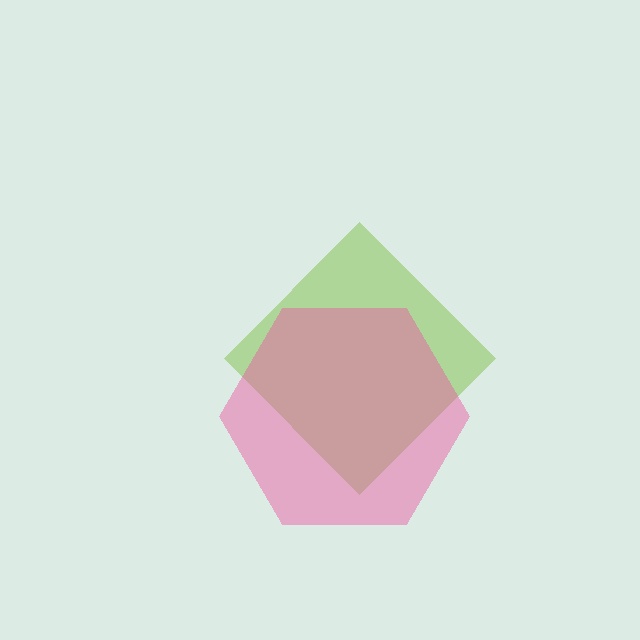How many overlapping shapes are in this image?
There are 2 overlapping shapes in the image.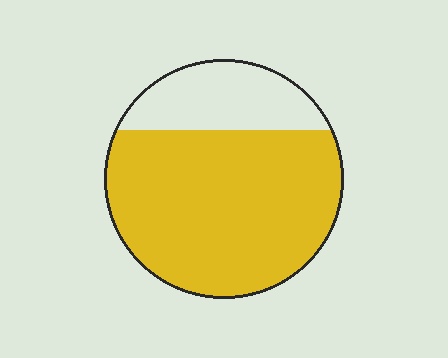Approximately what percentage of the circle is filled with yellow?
Approximately 75%.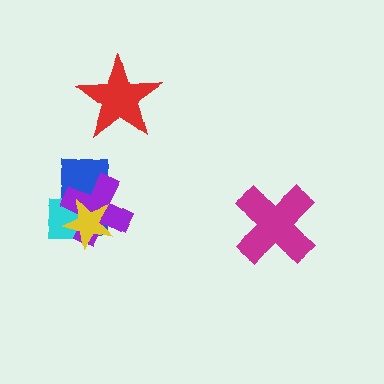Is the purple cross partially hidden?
Yes, it is partially covered by another shape.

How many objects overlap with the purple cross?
3 objects overlap with the purple cross.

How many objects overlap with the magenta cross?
0 objects overlap with the magenta cross.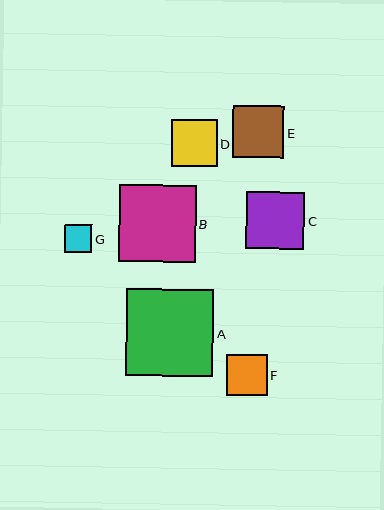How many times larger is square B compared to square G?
Square B is approximately 2.8 times the size of square G.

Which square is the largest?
Square A is the largest with a size of approximately 87 pixels.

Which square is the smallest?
Square G is the smallest with a size of approximately 28 pixels.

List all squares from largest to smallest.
From largest to smallest: A, B, C, E, D, F, G.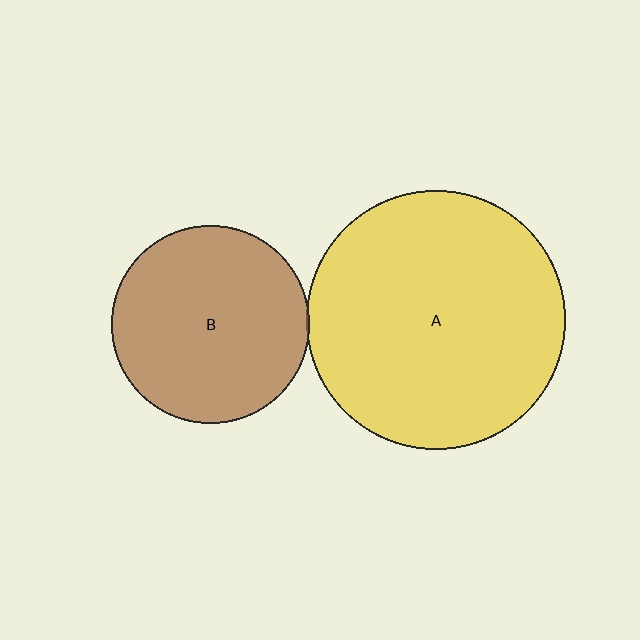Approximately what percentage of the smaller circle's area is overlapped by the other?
Approximately 5%.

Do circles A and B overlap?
Yes.